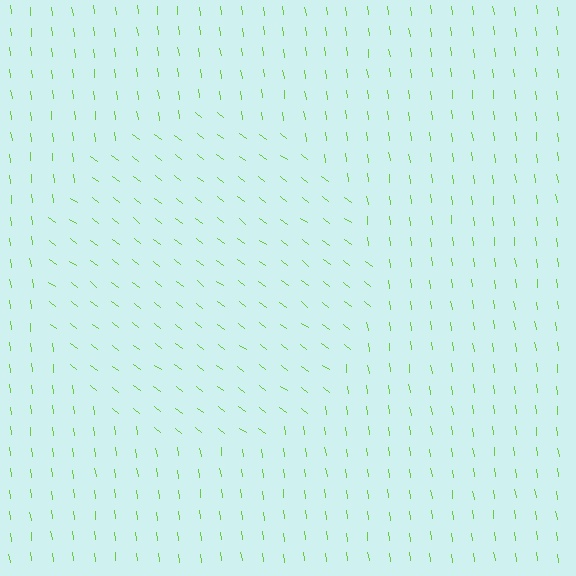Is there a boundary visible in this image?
Yes, there is a texture boundary formed by a change in line orientation.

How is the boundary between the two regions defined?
The boundary is defined purely by a change in line orientation (approximately 45 degrees difference). All lines are the same color and thickness.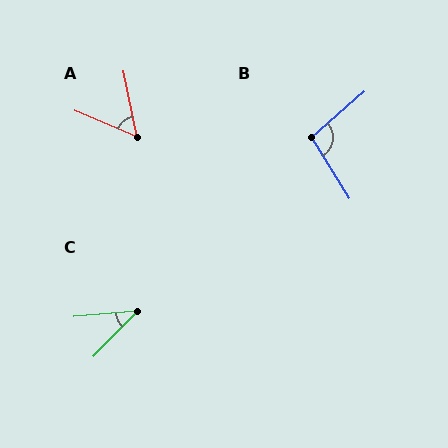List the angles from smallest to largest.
C (41°), A (55°), B (99°).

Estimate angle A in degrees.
Approximately 55 degrees.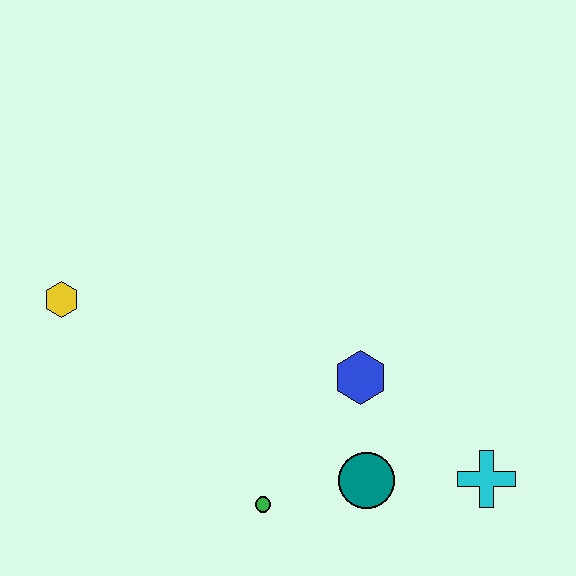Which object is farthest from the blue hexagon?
The yellow hexagon is farthest from the blue hexagon.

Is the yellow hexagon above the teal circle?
Yes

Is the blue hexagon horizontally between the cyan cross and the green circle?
Yes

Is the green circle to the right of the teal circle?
No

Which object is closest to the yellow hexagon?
The green circle is closest to the yellow hexagon.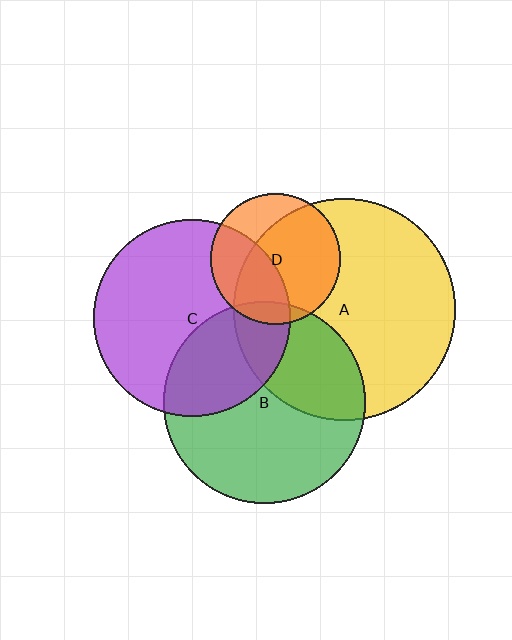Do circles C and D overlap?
Yes.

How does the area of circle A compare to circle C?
Approximately 1.3 times.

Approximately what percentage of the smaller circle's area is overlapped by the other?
Approximately 40%.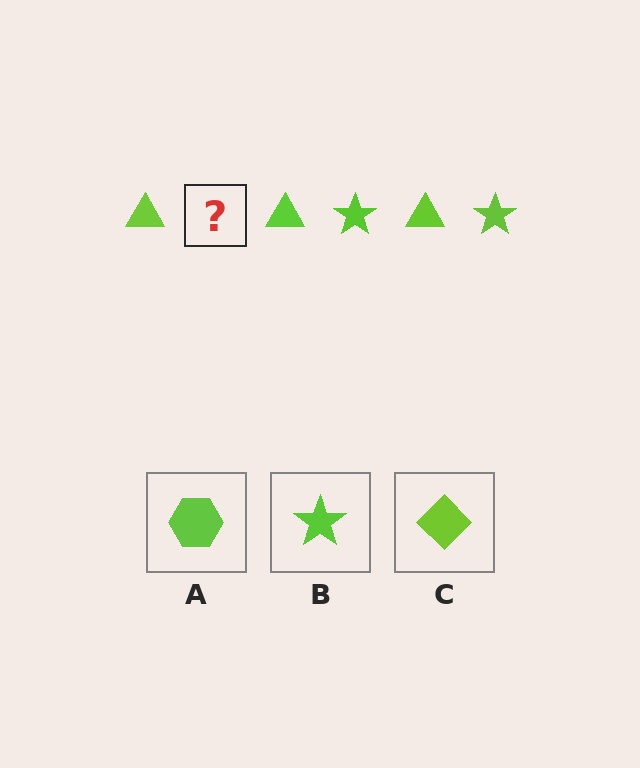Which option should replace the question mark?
Option B.